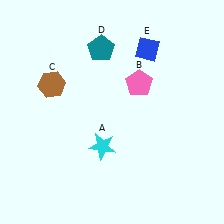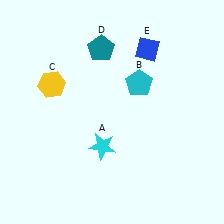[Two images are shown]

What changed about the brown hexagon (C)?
In Image 1, C is brown. In Image 2, it changed to yellow.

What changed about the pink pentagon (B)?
In Image 1, B is pink. In Image 2, it changed to cyan.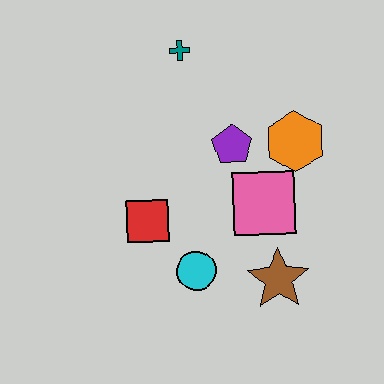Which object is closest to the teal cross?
The purple pentagon is closest to the teal cross.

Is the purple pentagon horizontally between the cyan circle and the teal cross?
No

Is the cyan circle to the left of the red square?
No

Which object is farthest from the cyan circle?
The teal cross is farthest from the cyan circle.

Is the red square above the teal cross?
No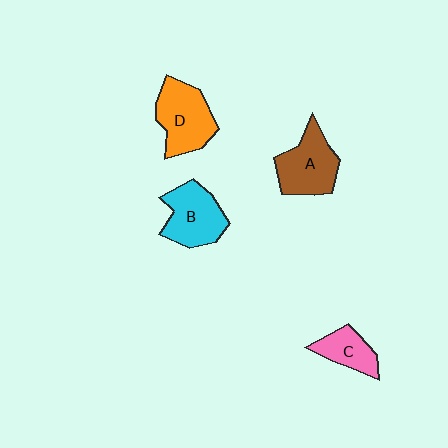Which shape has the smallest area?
Shape C (pink).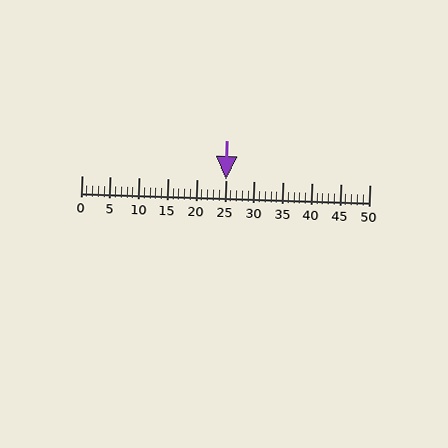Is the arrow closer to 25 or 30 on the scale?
The arrow is closer to 25.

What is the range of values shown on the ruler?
The ruler shows values from 0 to 50.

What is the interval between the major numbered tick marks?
The major tick marks are spaced 5 units apart.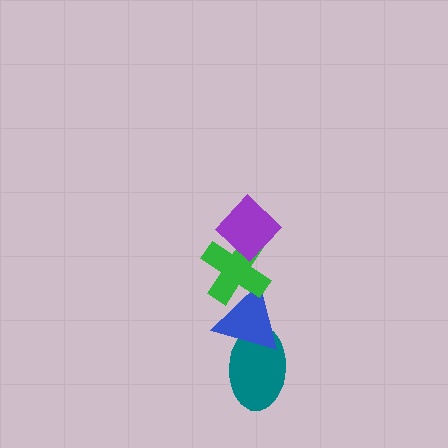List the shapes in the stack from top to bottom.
From top to bottom: the purple diamond, the green cross, the blue triangle, the teal ellipse.